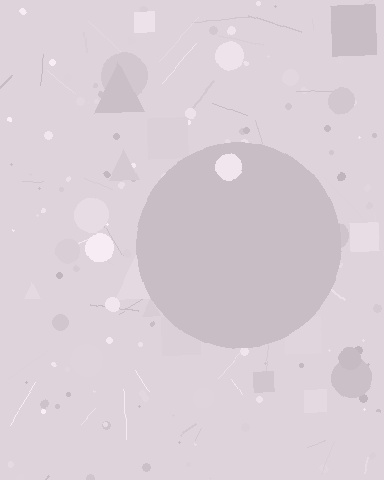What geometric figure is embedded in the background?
A circle is embedded in the background.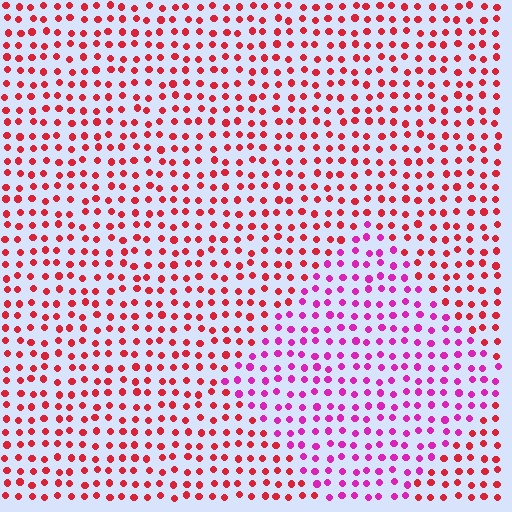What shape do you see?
I see a diamond.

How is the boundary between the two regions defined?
The boundary is defined purely by a slight shift in hue (about 42 degrees). Spacing, size, and orientation are identical on both sides.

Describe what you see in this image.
The image is filled with small red elements in a uniform arrangement. A diamond-shaped region is visible where the elements are tinted to a slightly different hue, forming a subtle color boundary.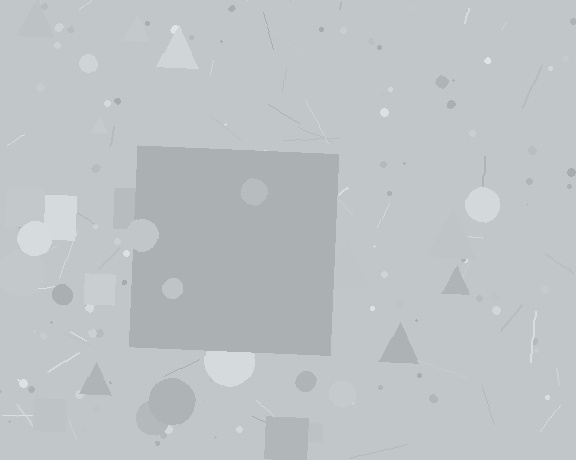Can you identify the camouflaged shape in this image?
The camouflaged shape is a square.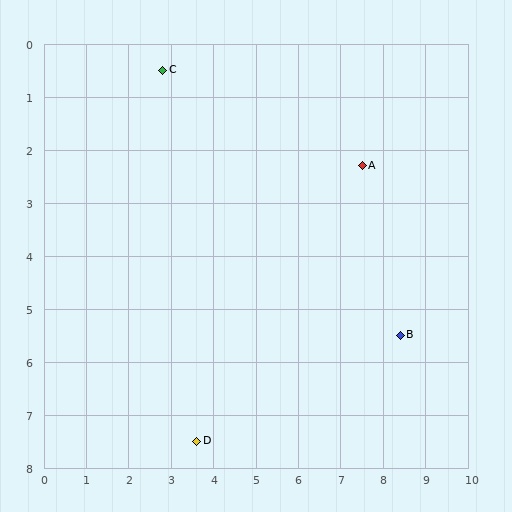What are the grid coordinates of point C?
Point C is at approximately (2.8, 0.5).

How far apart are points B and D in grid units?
Points B and D are about 5.2 grid units apart.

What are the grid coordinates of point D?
Point D is at approximately (3.6, 7.5).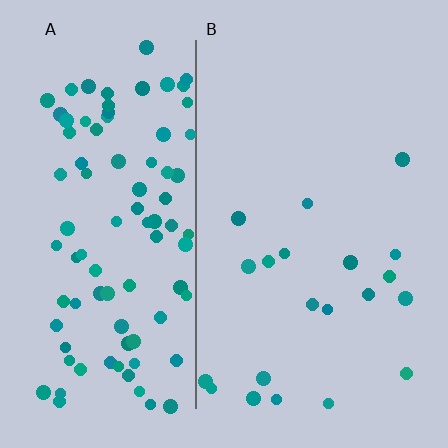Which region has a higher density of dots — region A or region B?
A (the left).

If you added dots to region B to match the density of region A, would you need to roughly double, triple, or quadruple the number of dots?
Approximately quadruple.